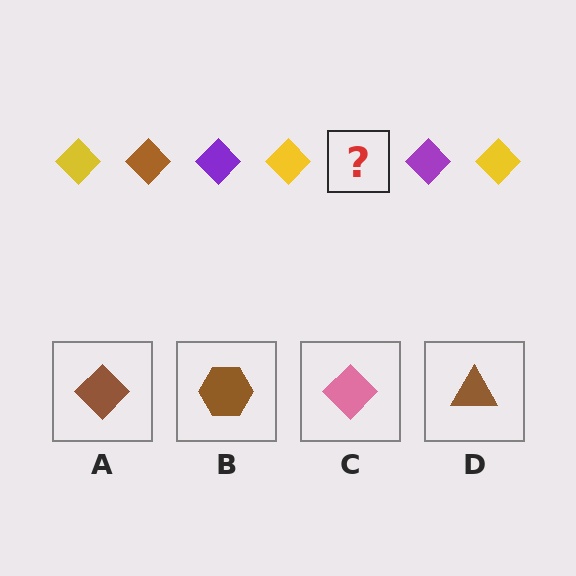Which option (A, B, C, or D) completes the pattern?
A.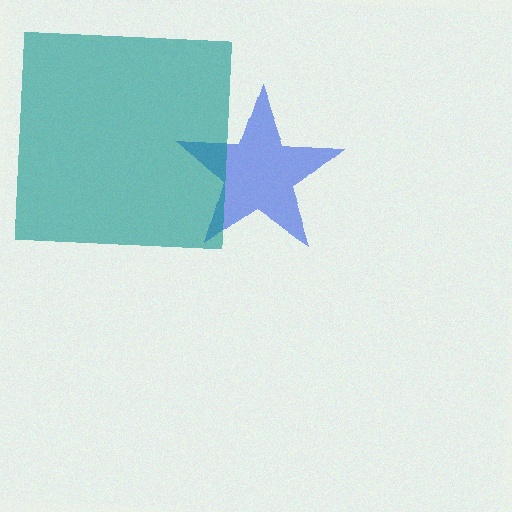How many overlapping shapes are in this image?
There are 2 overlapping shapes in the image.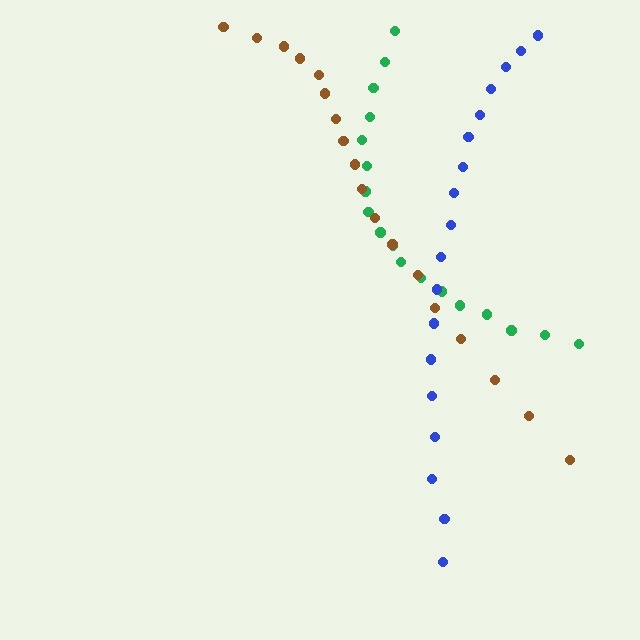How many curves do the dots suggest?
There are 3 distinct paths.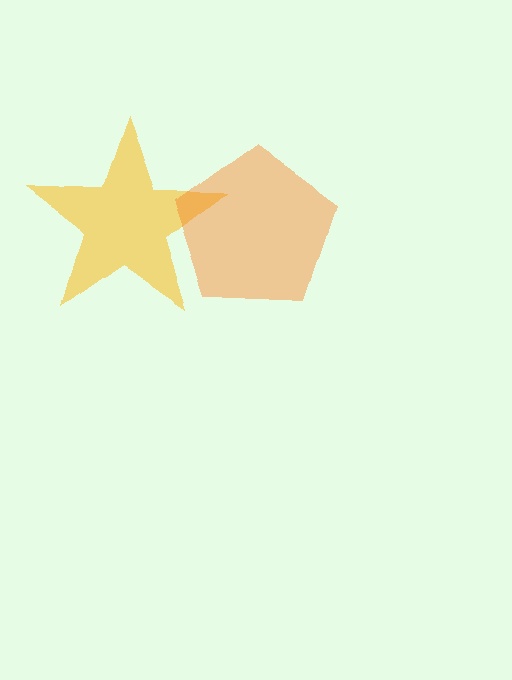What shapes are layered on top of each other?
The layered shapes are: a yellow star, an orange pentagon.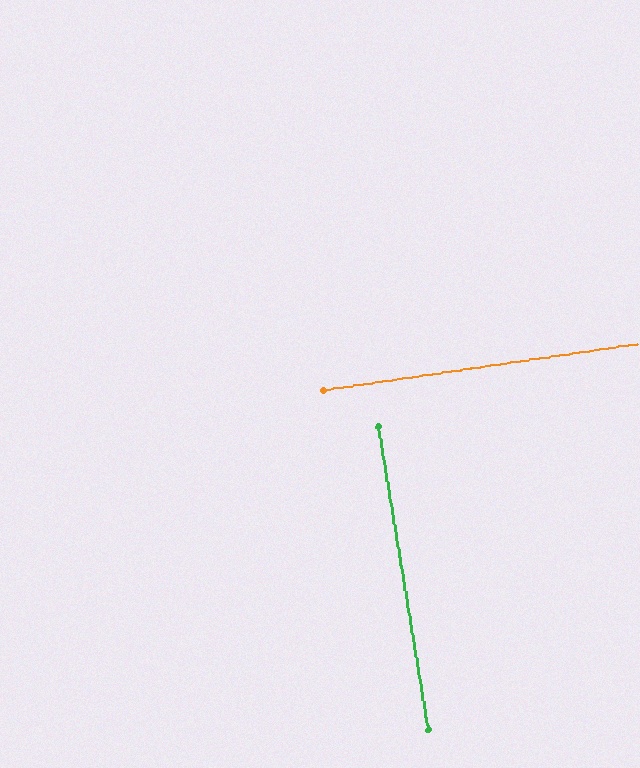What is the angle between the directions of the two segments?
Approximately 89 degrees.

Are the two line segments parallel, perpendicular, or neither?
Perpendicular — they meet at approximately 89°.